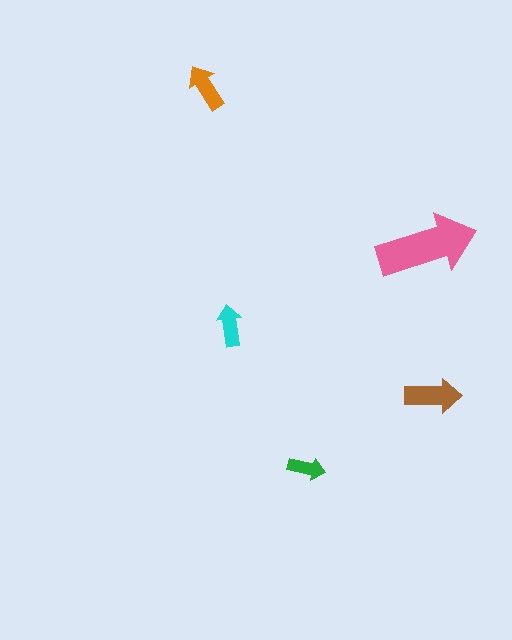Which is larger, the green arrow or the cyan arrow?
The cyan one.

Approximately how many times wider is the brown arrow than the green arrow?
About 1.5 times wider.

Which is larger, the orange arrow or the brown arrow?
The brown one.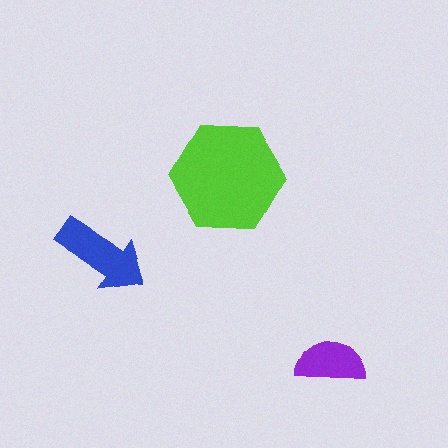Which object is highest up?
The lime hexagon is topmost.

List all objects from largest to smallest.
The lime hexagon, the blue arrow, the purple semicircle.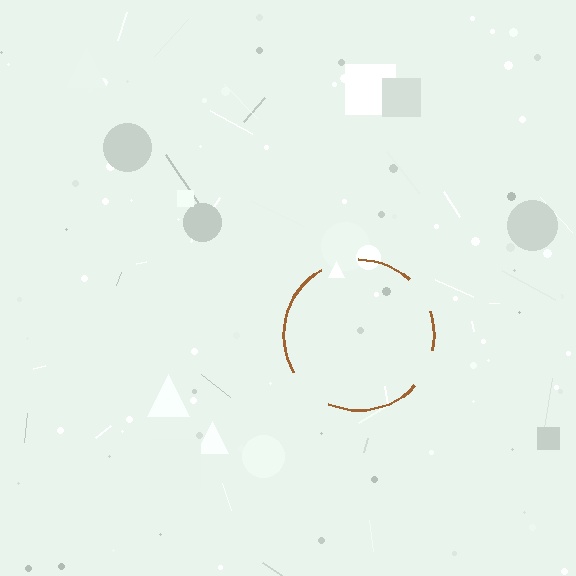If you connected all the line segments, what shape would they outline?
They would outline a circle.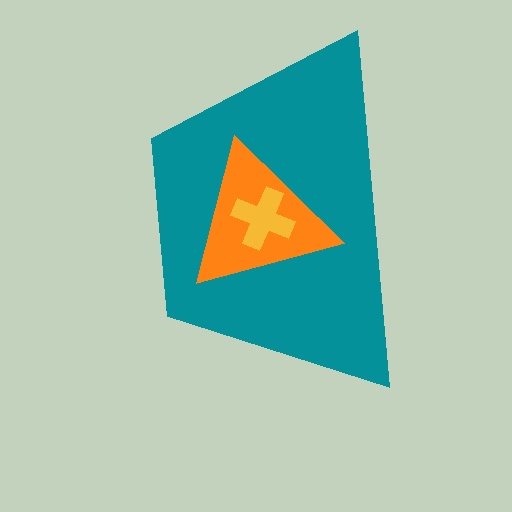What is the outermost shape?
The teal trapezoid.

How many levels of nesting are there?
3.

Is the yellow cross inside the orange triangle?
Yes.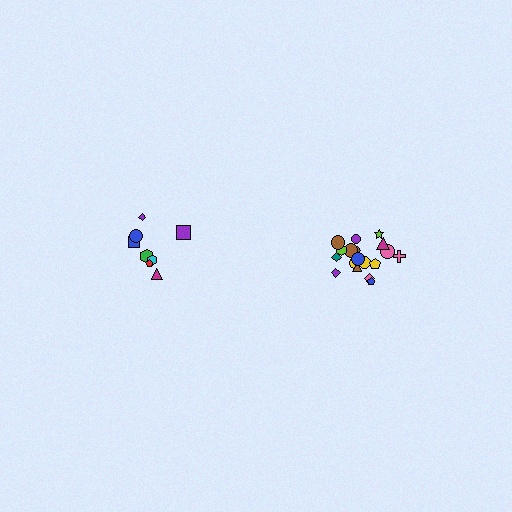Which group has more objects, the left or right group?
The right group.